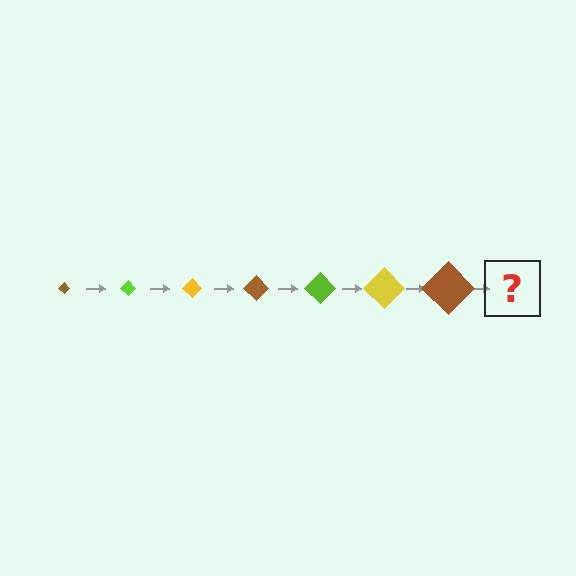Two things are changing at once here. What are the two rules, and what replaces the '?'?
The two rules are that the diamond grows larger each step and the color cycles through brown, lime, and yellow. The '?' should be a lime diamond, larger than the previous one.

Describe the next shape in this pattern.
It should be a lime diamond, larger than the previous one.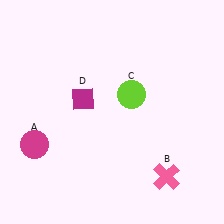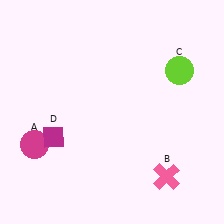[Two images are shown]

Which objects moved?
The objects that moved are: the lime circle (C), the magenta diamond (D).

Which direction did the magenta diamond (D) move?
The magenta diamond (D) moved down.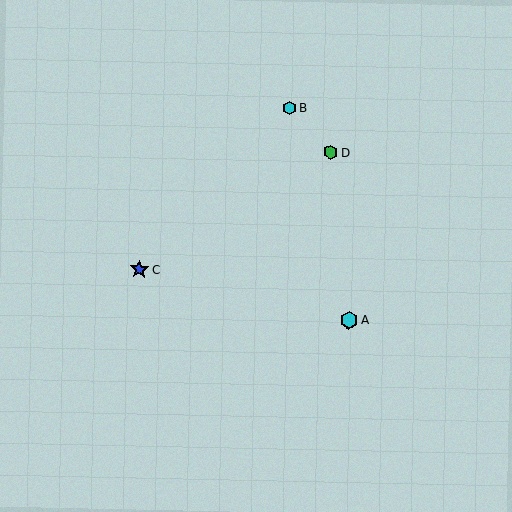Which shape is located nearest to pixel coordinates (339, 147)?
The green hexagon (labeled D) at (331, 152) is nearest to that location.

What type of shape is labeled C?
Shape C is a blue star.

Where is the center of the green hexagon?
The center of the green hexagon is at (331, 152).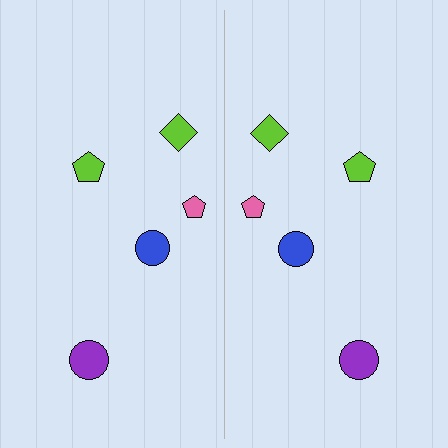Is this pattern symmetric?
Yes, this pattern has bilateral (reflection) symmetry.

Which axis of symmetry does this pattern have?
The pattern has a vertical axis of symmetry running through the center of the image.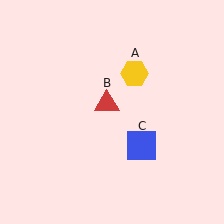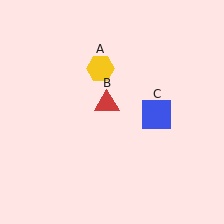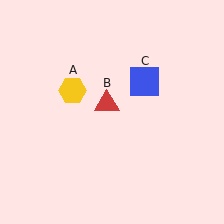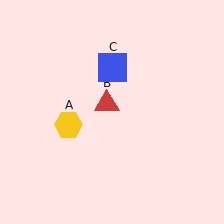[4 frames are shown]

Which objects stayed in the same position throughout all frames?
Red triangle (object B) remained stationary.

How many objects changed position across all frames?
2 objects changed position: yellow hexagon (object A), blue square (object C).